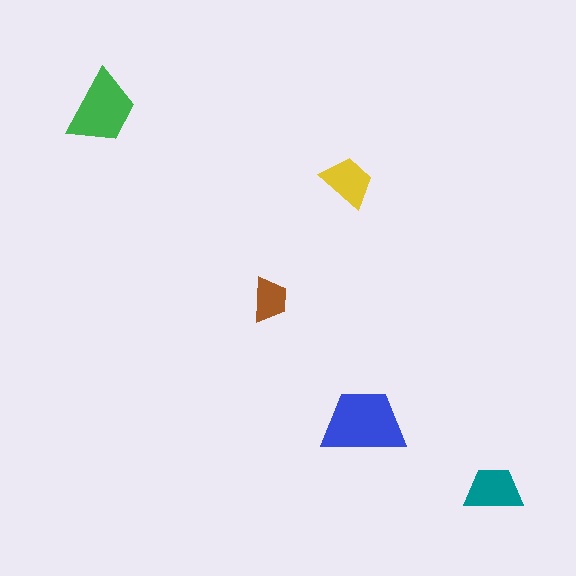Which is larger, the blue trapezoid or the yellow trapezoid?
The blue one.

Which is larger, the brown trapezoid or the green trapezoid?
The green one.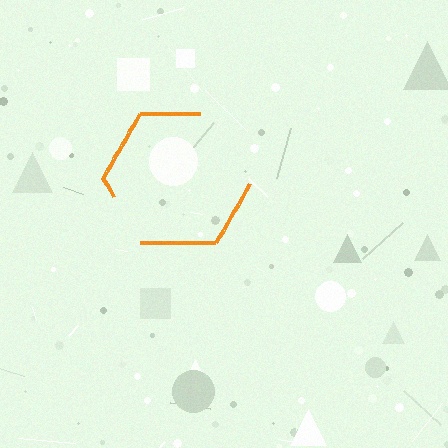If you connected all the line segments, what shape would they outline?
They would outline a hexagon.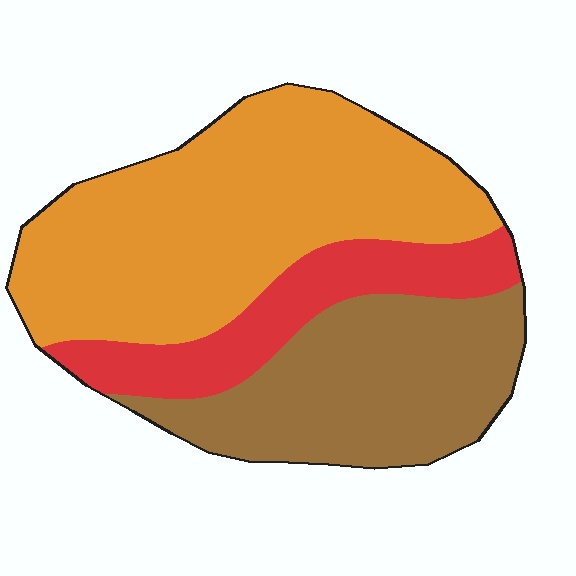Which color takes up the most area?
Orange, at roughly 50%.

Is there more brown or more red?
Brown.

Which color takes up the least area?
Red, at roughly 20%.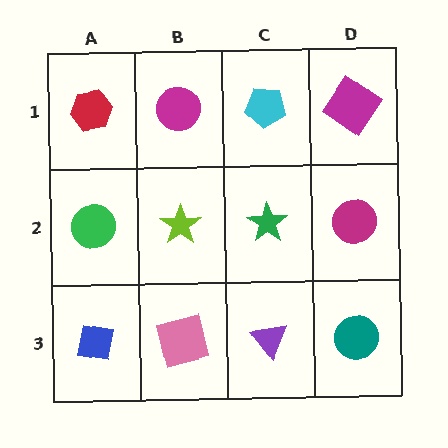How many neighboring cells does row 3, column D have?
2.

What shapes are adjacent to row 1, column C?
A green star (row 2, column C), a magenta circle (row 1, column B), a magenta diamond (row 1, column D).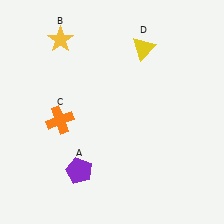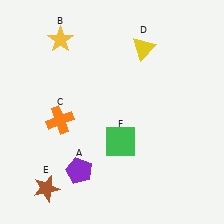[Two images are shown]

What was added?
A brown star (E), a green square (F) were added in Image 2.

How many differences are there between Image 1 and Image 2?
There are 2 differences between the two images.